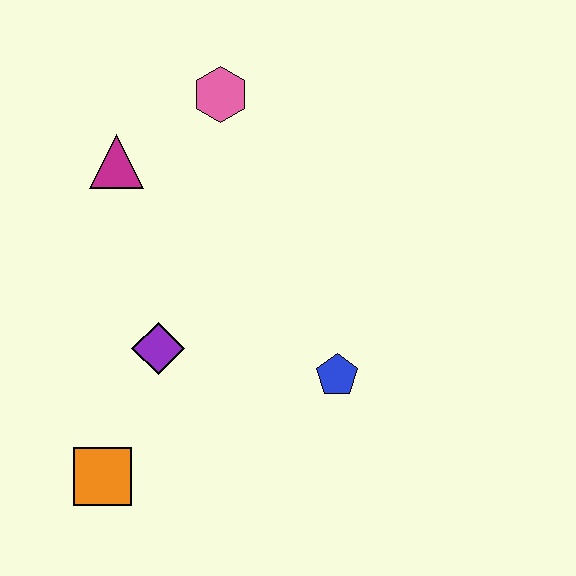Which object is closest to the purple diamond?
The orange square is closest to the purple diamond.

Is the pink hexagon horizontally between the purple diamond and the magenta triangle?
No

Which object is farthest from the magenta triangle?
The orange square is farthest from the magenta triangle.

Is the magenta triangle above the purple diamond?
Yes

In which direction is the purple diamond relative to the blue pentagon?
The purple diamond is to the left of the blue pentagon.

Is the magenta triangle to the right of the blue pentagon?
No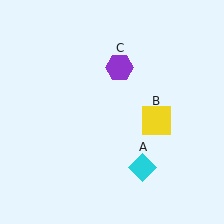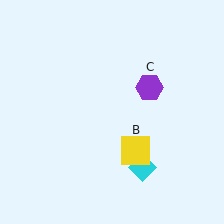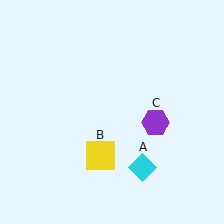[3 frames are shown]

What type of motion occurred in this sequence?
The yellow square (object B), purple hexagon (object C) rotated clockwise around the center of the scene.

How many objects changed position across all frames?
2 objects changed position: yellow square (object B), purple hexagon (object C).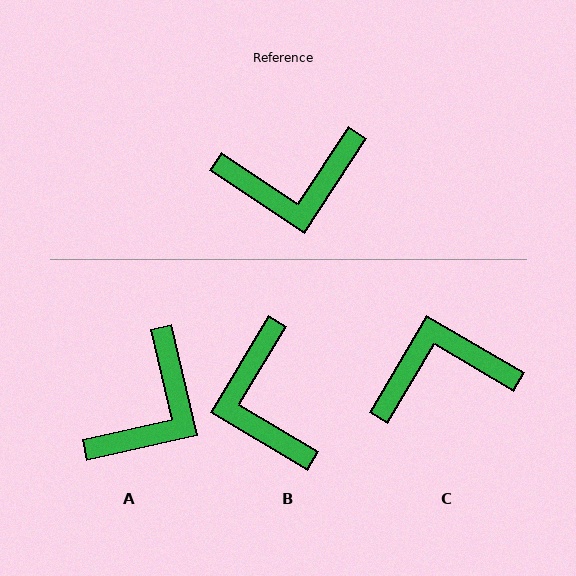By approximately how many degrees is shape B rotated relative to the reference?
Approximately 87 degrees clockwise.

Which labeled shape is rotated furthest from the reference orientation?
C, about 177 degrees away.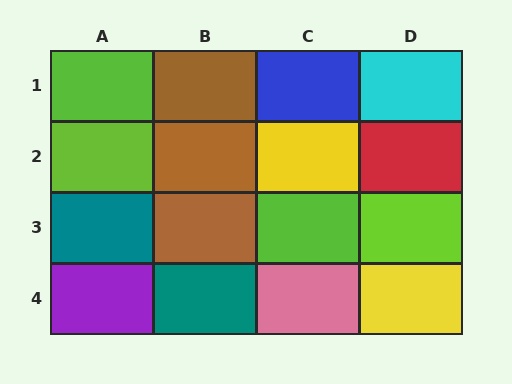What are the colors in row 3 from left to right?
Teal, brown, lime, lime.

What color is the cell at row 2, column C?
Yellow.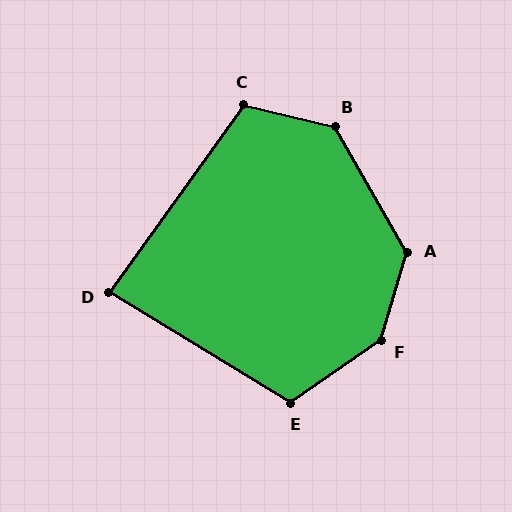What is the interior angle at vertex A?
Approximately 134 degrees (obtuse).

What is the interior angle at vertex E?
Approximately 114 degrees (obtuse).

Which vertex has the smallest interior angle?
D, at approximately 86 degrees.